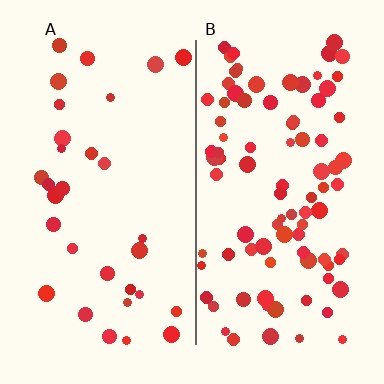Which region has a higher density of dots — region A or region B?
B (the right).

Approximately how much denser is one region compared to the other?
Approximately 2.9× — region B over region A.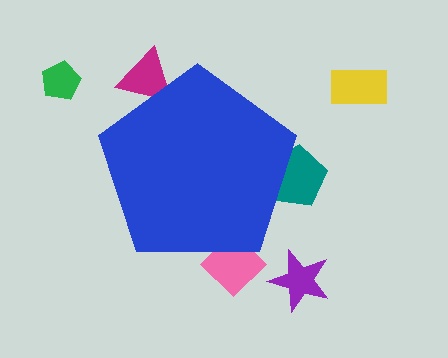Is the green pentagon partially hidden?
No, the green pentagon is fully visible.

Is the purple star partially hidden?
No, the purple star is fully visible.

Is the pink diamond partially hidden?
Yes, the pink diamond is partially hidden behind the blue pentagon.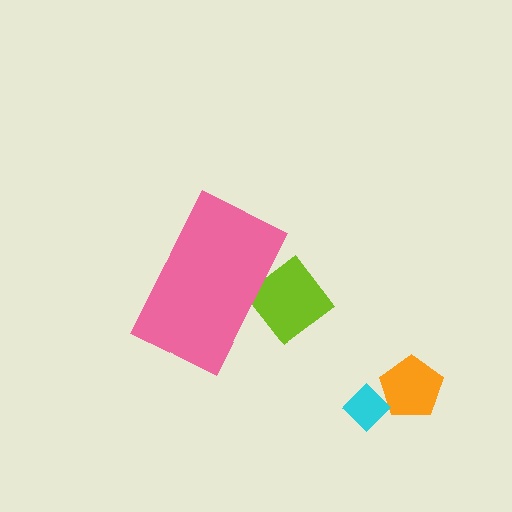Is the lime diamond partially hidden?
Yes, the lime diamond is partially hidden behind the pink rectangle.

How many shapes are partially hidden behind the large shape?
1 shape is partially hidden.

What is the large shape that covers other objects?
A pink rectangle.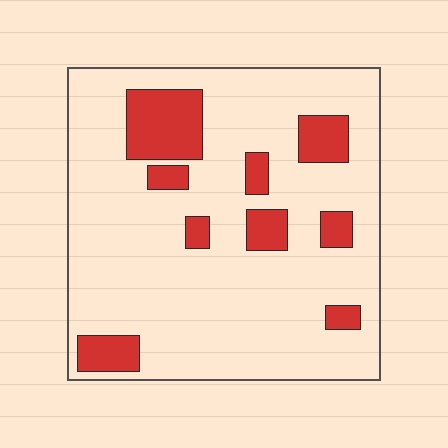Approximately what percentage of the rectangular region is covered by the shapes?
Approximately 15%.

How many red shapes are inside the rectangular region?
9.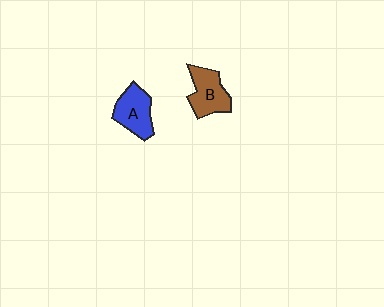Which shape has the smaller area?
Shape A (blue).